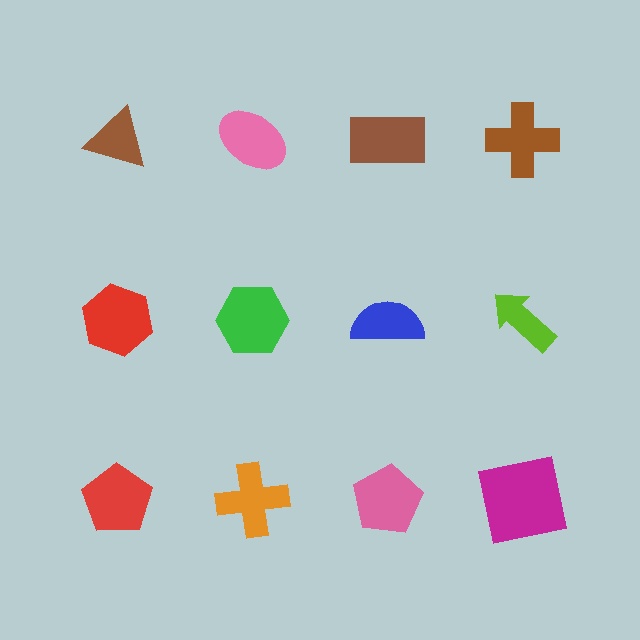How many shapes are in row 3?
4 shapes.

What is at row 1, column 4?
A brown cross.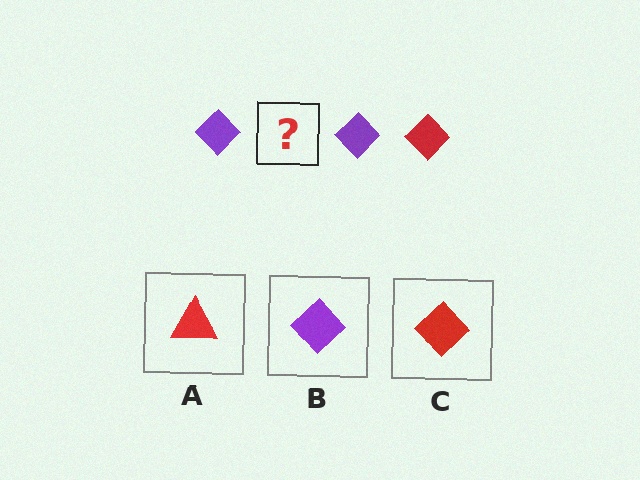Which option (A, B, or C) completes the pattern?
C.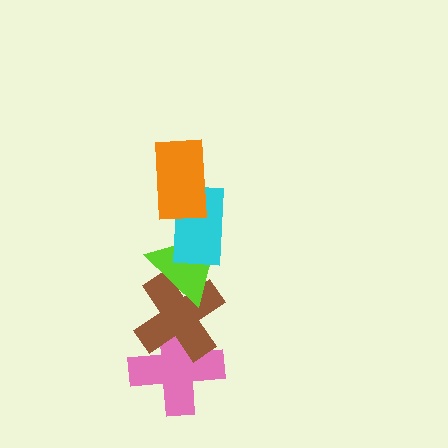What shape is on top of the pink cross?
The brown cross is on top of the pink cross.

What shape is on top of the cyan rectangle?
The orange rectangle is on top of the cyan rectangle.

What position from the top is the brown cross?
The brown cross is 4th from the top.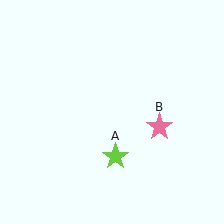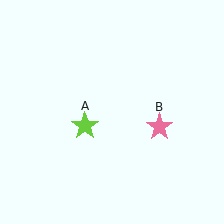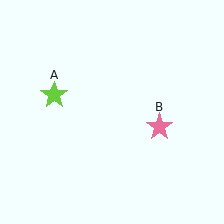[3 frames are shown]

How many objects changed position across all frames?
1 object changed position: lime star (object A).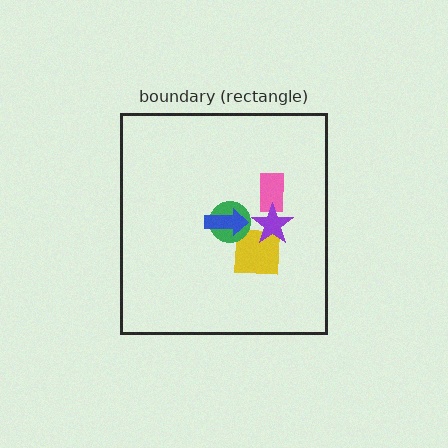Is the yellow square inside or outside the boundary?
Inside.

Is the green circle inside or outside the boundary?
Inside.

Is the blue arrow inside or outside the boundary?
Inside.